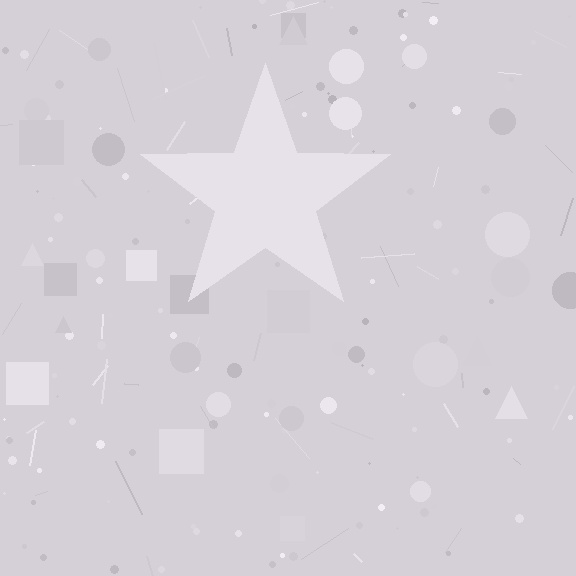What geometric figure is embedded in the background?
A star is embedded in the background.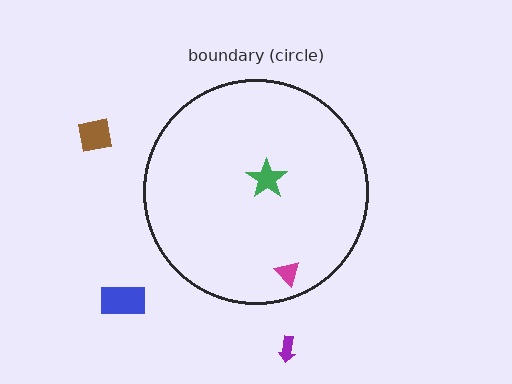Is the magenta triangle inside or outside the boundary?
Inside.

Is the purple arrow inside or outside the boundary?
Outside.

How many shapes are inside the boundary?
2 inside, 3 outside.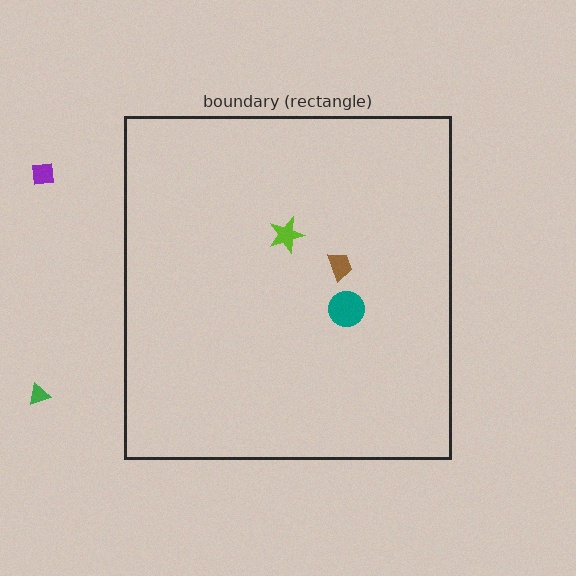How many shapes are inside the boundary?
3 inside, 2 outside.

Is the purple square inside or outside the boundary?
Outside.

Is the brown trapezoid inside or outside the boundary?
Inside.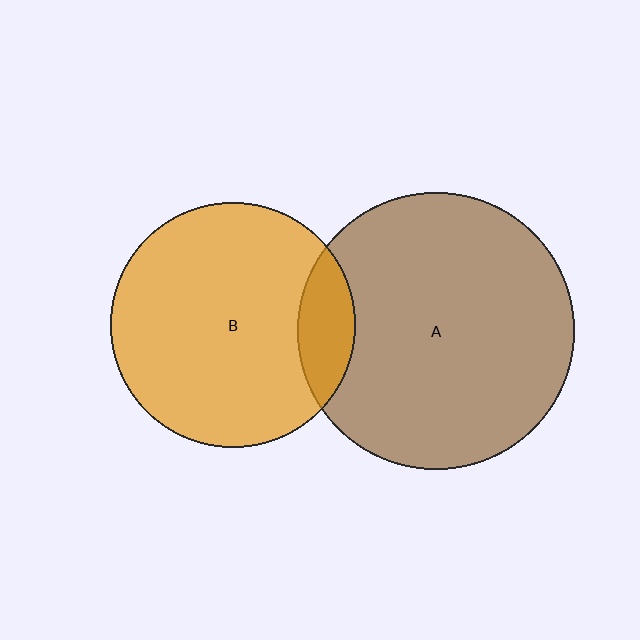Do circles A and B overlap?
Yes.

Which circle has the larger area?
Circle A (brown).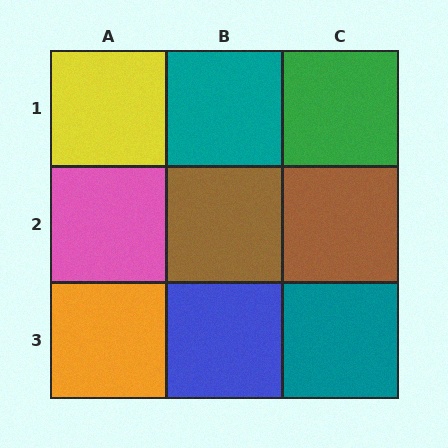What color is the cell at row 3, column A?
Orange.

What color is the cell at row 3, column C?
Teal.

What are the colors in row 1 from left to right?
Yellow, teal, green.